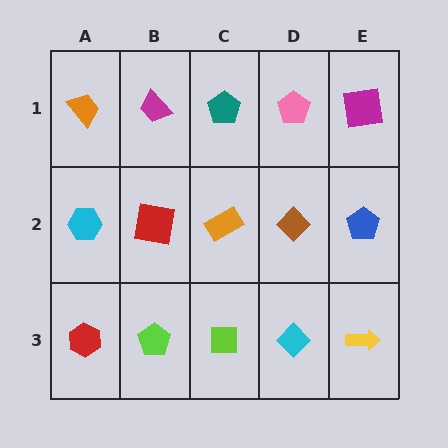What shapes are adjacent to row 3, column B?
A red square (row 2, column B), a red hexagon (row 3, column A), a lime square (row 3, column C).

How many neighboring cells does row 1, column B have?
3.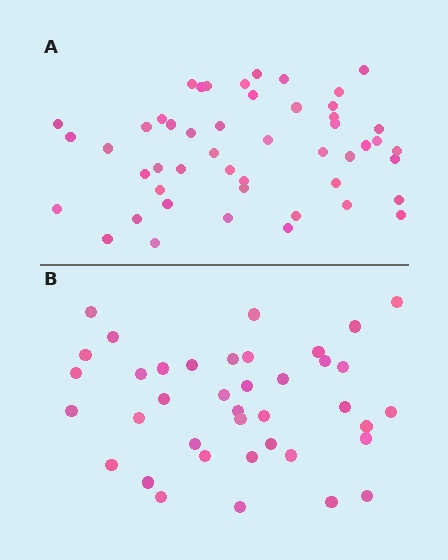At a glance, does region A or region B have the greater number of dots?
Region A (the top region) has more dots.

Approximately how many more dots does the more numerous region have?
Region A has roughly 10 or so more dots than region B.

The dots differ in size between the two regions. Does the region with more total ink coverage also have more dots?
No. Region B has more total ink coverage because its dots are larger, but region A actually contains more individual dots. Total area can be misleading — the number of items is what matters here.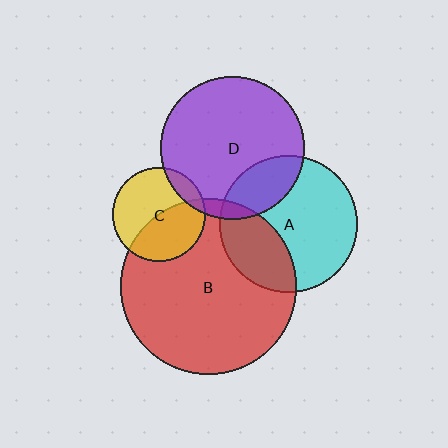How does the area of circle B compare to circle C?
Approximately 3.6 times.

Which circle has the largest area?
Circle B (red).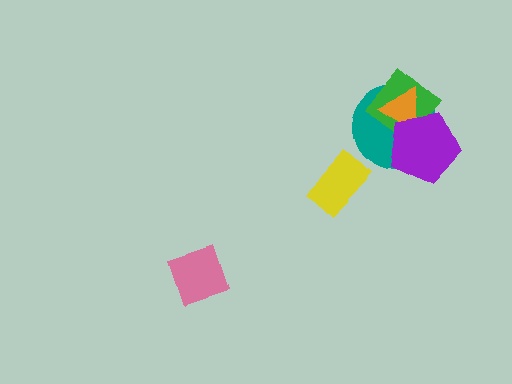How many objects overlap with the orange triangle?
3 objects overlap with the orange triangle.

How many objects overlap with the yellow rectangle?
0 objects overlap with the yellow rectangle.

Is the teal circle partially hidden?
Yes, it is partially covered by another shape.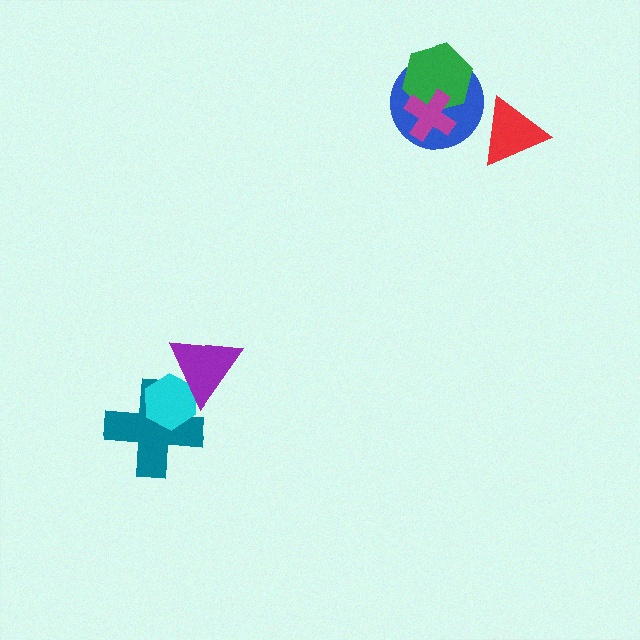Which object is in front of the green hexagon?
The magenta cross is in front of the green hexagon.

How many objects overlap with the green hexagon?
2 objects overlap with the green hexagon.